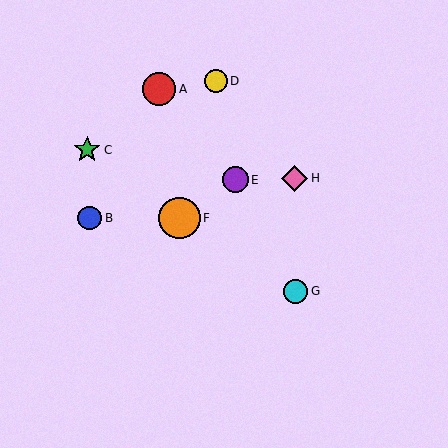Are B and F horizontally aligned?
Yes, both are at y≈218.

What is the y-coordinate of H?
Object H is at y≈178.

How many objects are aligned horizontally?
2 objects (B, F) are aligned horizontally.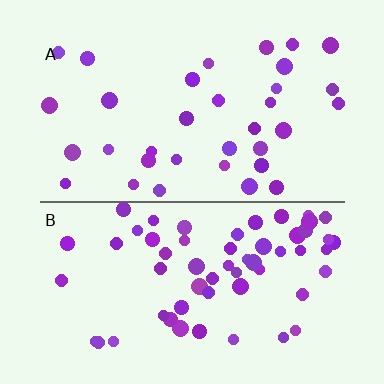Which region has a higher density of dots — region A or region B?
B (the bottom).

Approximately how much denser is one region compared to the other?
Approximately 1.7× — region B over region A.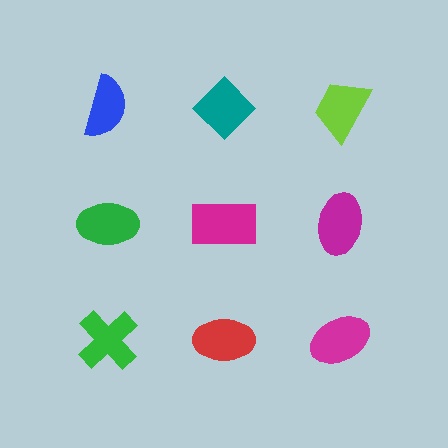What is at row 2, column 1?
A green ellipse.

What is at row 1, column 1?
A blue semicircle.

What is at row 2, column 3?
A magenta ellipse.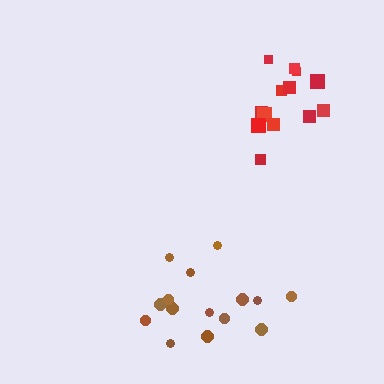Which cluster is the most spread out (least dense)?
Brown.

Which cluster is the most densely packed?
Red.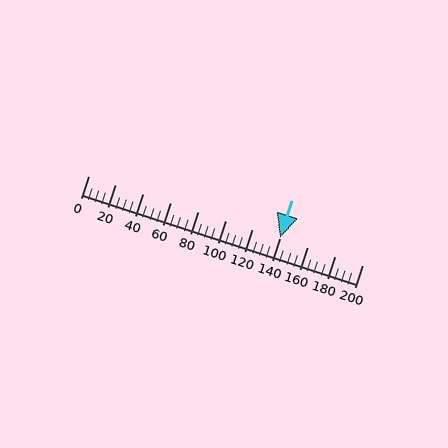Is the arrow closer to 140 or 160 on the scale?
The arrow is closer to 140.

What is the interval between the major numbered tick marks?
The major tick marks are spaced 20 units apart.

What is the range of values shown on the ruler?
The ruler shows values from 0 to 200.